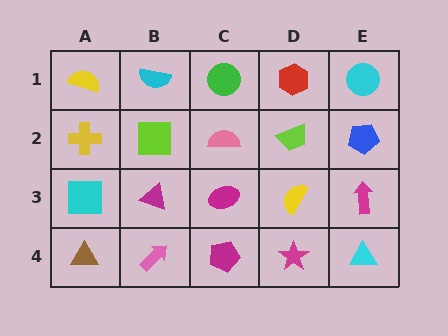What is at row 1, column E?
A cyan circle.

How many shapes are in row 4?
5 shapes.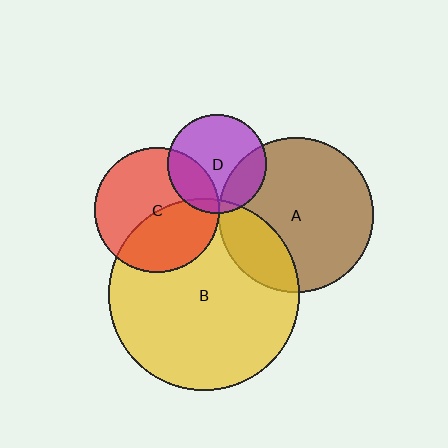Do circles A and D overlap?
Yes.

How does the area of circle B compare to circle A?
Approximately 1.5 times.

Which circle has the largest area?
Circle B (yellow).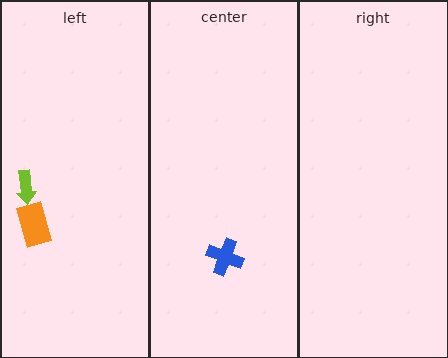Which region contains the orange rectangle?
The left region.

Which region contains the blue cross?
The center region.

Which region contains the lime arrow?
The left region.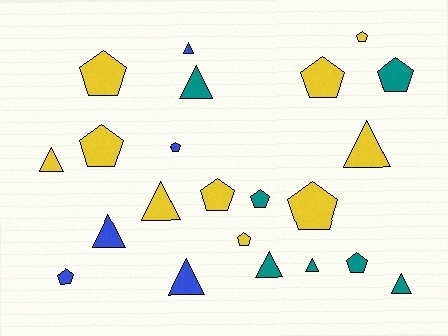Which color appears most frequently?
Yellow, with 10 objects.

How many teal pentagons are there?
There are 3 teal pentagons.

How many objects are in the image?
There are 22 objects.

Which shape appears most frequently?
Pentagon, with 12 objects.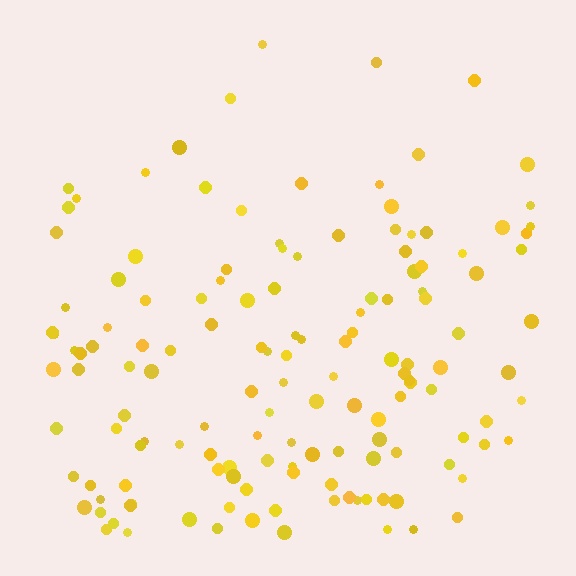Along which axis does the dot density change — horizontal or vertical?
Vertical.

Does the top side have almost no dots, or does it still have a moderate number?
Still a moderate number, just noticeably fewer than the bottom.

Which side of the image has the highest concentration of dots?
The bottom.